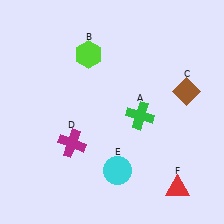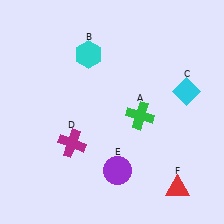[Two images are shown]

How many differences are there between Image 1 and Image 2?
There are 3 differences between the two images.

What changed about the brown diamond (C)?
In Image 1, C is brown. In Image 2, it changed to cyan.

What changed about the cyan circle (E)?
In Image 1, E is cyan. In Image 2, it changed to purple.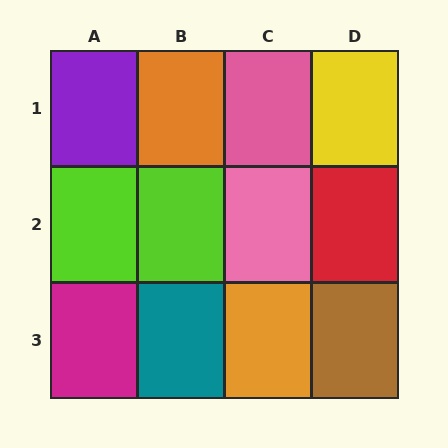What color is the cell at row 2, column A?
Lime.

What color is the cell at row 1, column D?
Yellow.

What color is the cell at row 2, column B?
Lime.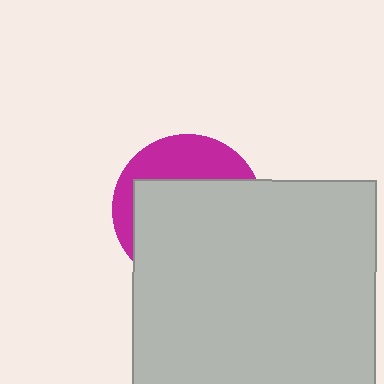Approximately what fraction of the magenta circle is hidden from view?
Roughly 67% of the magenta circle is hidden behind the light gray rectangle.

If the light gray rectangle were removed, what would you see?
You would see the complete magenta circle.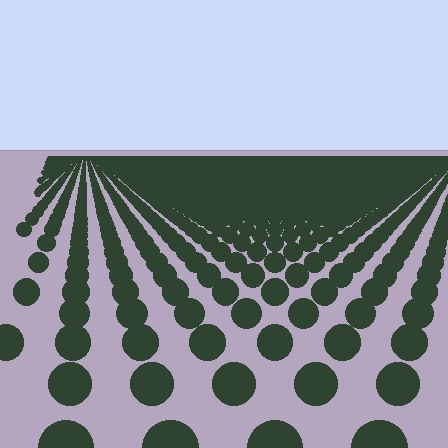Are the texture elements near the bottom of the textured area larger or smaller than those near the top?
Larger. Near the bottom, elements are closer to the viewer and appear at a bigger on-screen size.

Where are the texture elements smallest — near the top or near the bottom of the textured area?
Near the top.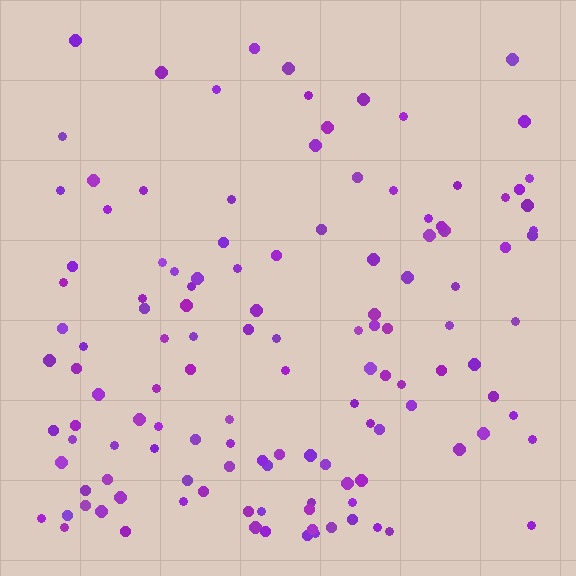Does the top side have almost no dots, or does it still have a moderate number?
Still a moderate number, just noticeably fewer than the bottom.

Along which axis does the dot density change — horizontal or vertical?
Vertical.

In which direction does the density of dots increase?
From top to bottom, with the bottom side densest.